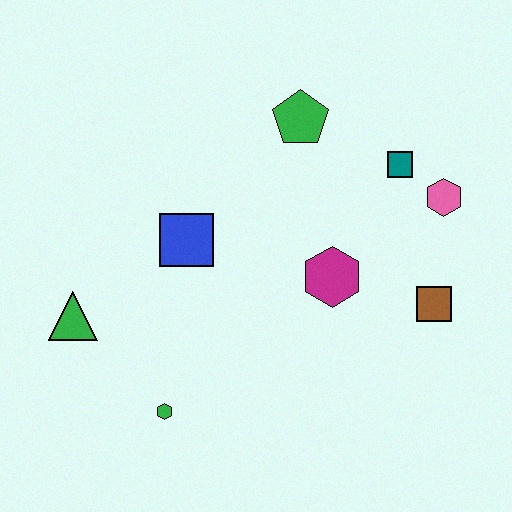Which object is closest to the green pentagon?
The teal square is closest to the green pentagon.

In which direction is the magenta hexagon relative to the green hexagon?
The magenta hexagon is to the right of the green hexagon.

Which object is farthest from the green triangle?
The pink hexagon is farthest from the green triangle.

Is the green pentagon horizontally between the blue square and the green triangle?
No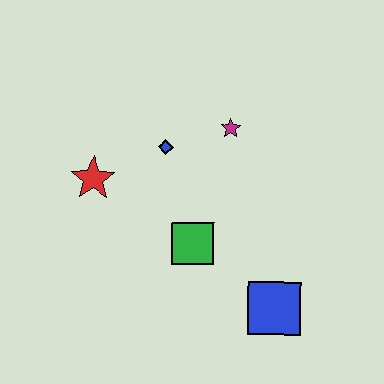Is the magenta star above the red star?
Yes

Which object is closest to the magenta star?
The blue diamond is closest to the magenta star.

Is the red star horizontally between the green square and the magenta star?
No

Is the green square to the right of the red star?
Yes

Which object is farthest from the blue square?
The red star is farthest from the blue square.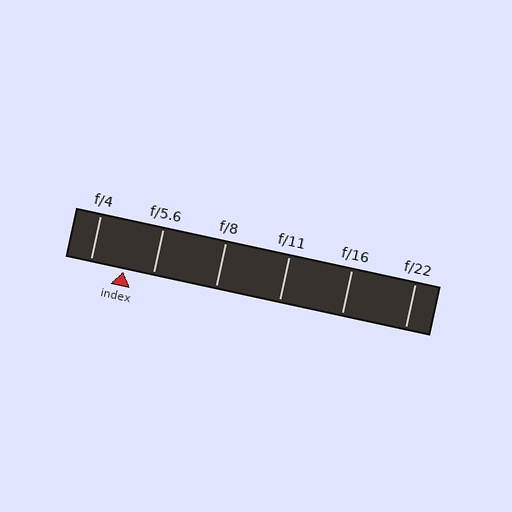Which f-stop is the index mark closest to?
The index mark is closest to f/5.6.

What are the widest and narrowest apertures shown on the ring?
The widest aperture shown is f/4 and the narrowest is f/22.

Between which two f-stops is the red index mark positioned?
The index mark is between f/4 and f/5.6.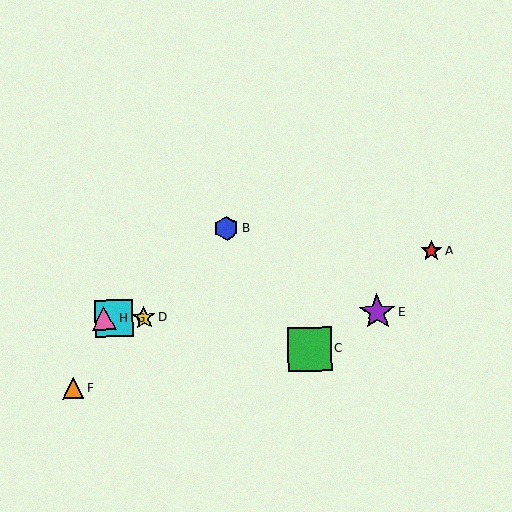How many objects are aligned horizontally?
4 objects (D, E, G, H) are aligned horizontally.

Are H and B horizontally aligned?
No, H is at y≈318 and B is at y≈228.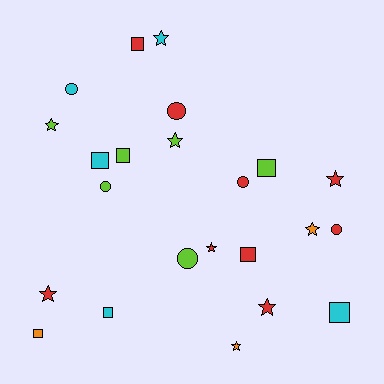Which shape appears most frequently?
Star, with 9 objects.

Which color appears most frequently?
Red, with 9 objects.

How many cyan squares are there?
There are 3 cyan squares.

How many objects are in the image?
There are 23 objects.